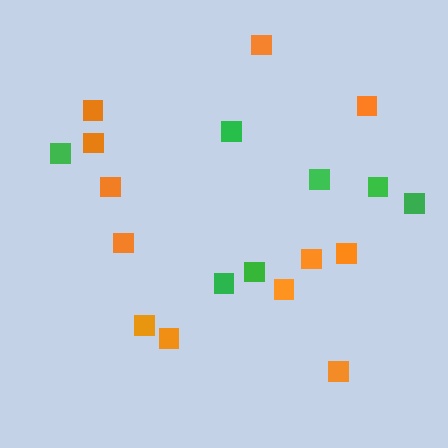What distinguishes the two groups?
There are 2 groups: one group of green squares (7) and one group of orange squares (12).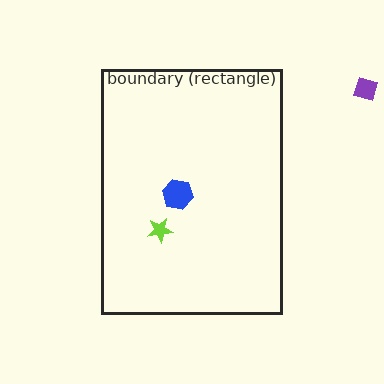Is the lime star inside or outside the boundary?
Inside.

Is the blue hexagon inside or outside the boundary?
Inside.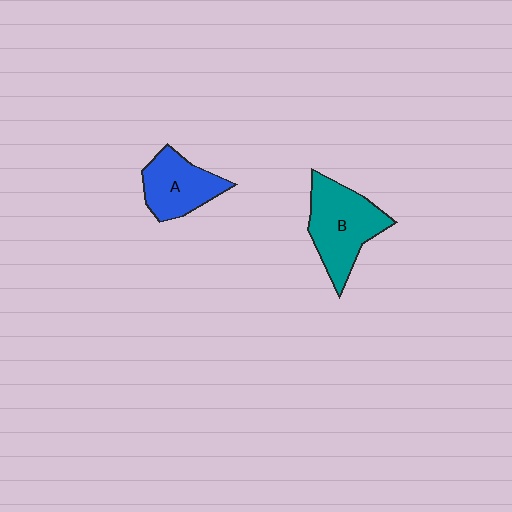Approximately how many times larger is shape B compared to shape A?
Approximately 1.4 times.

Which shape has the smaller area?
Shape A (blue).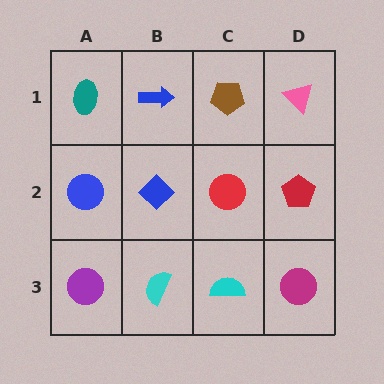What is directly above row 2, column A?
A teal ellipse.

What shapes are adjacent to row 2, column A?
A teal ellipse (row 1, column A), a purple circle (row 3, column A), a blue diamond (row 2, column B).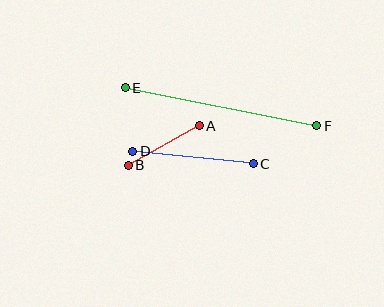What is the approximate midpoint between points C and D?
The midpoint is at approximately (193, 158) pixels.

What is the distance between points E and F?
The distance is approximately 196 pixels.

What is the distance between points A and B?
The distance is approximately 81 pixels.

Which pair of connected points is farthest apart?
Points E and F are farthest apart.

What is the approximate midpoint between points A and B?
The midpoint is at approximately (164, 146) pixels.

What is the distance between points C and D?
The distance is approximately 121 pixels.